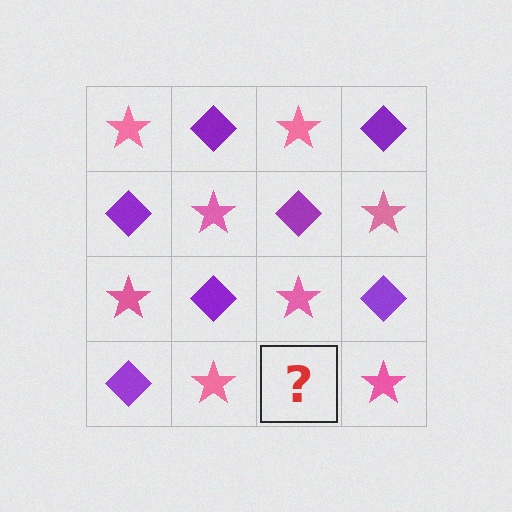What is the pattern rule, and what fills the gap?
The rule is that it alternates pink star and purple diamond in a checkerboard pattern. The gap should be filled with a purple diamond.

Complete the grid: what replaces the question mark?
The question mark should be replaced with a purple diamond.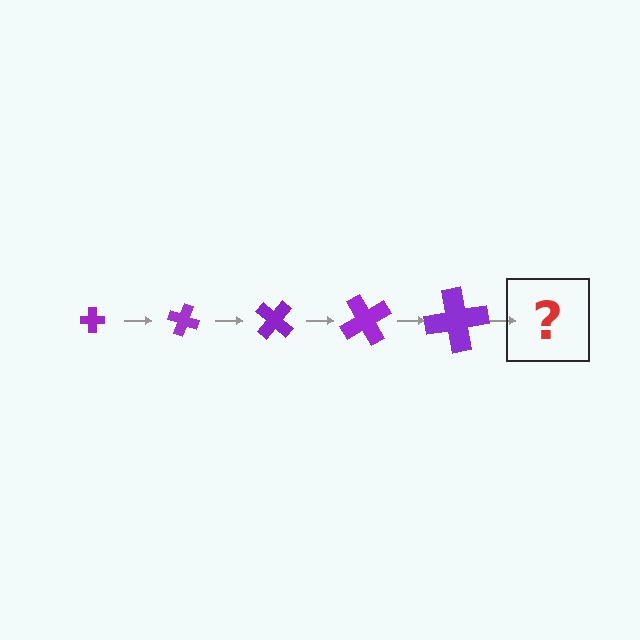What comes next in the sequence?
The next element should be a cross, larger than the previous one and rotated 100 degrees from the start.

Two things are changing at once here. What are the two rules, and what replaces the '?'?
The two rules are that the cross grows larger each step and it rotates 20 degrees each step. The '?' should be a cross, larger than the previous one and rotated 100 degrees from the start.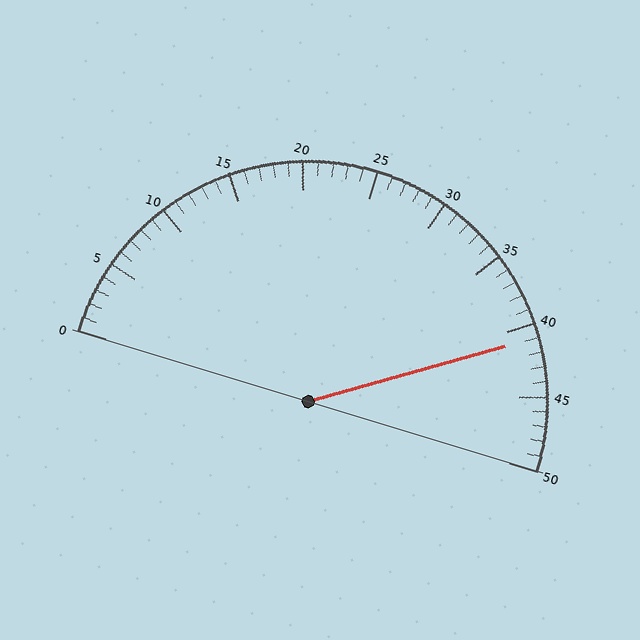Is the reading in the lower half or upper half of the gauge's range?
The reading is in the upper half of the range (0 to 50).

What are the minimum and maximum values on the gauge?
The gauge ranges from 0 to 50.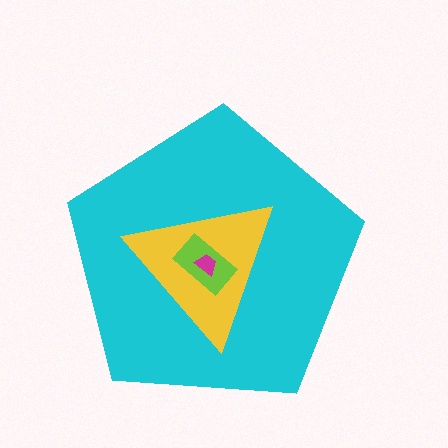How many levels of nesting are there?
4.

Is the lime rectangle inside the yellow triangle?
Yes.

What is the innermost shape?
The magenta trapezoid.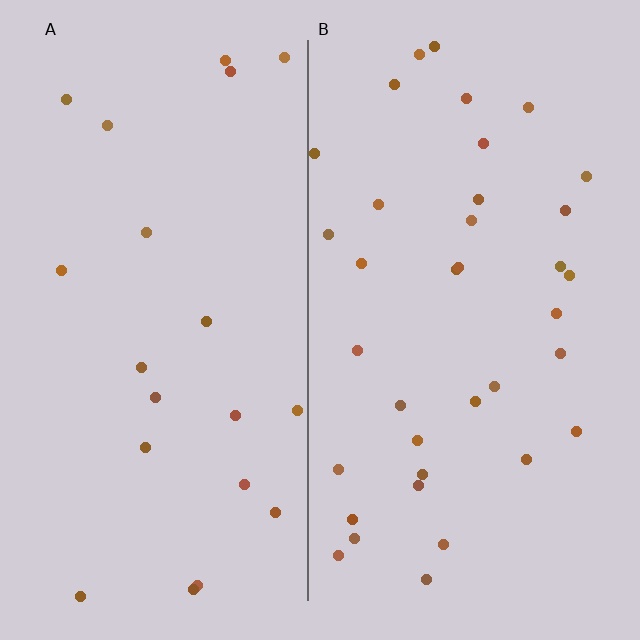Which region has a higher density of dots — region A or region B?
B (the right).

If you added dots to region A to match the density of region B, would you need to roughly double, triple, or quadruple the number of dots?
Approximately double.